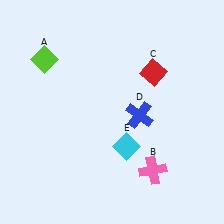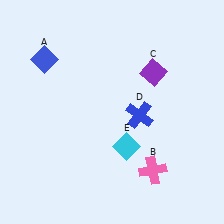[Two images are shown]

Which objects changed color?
A changed from lime to blue. C changed from red to purple.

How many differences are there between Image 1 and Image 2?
There are 2 differences between the two images.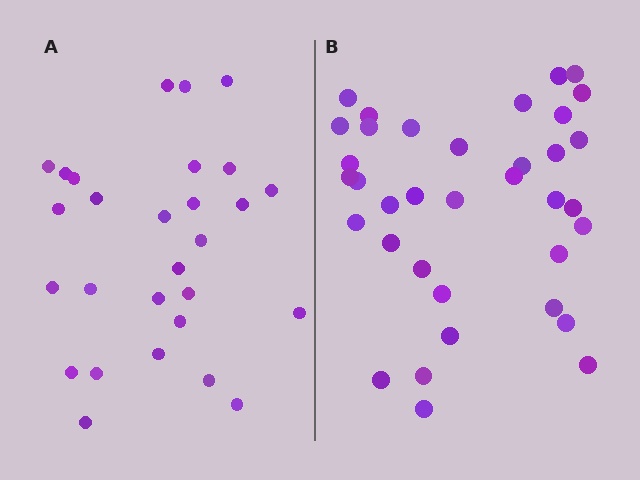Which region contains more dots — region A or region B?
Region B (the right region) has more dots.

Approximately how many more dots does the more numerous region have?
Region B has roughly 8 or so more dots than region A.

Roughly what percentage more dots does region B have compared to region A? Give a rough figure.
About 30% more.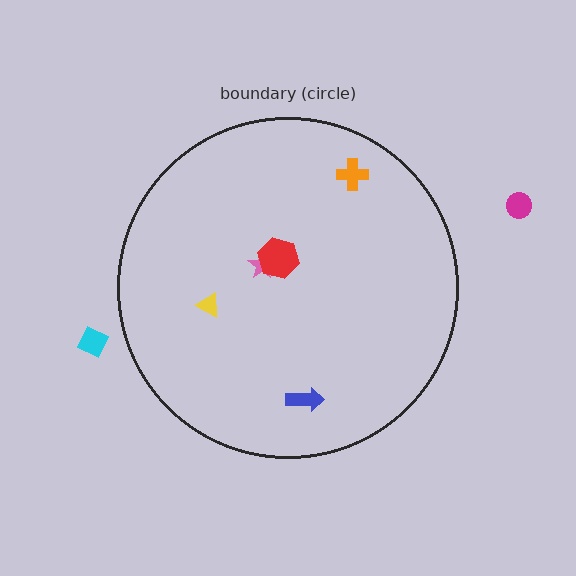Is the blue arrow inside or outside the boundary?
Inside.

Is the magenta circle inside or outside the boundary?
Outside.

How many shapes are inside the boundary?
5 inside, 2 outside.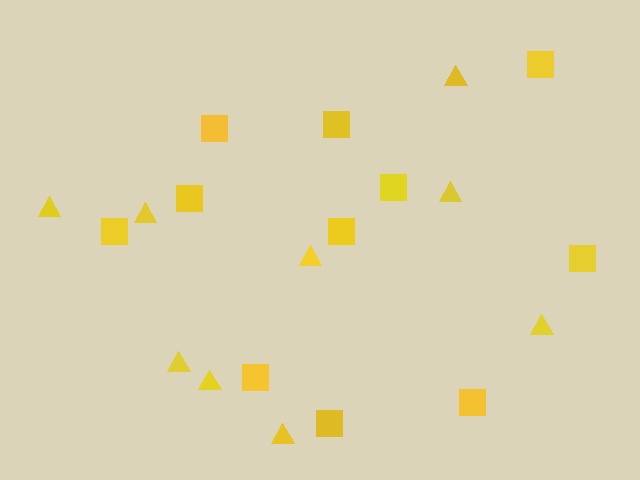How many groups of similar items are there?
There are 2 groups: one group of triangles (9) and one group of squares (11).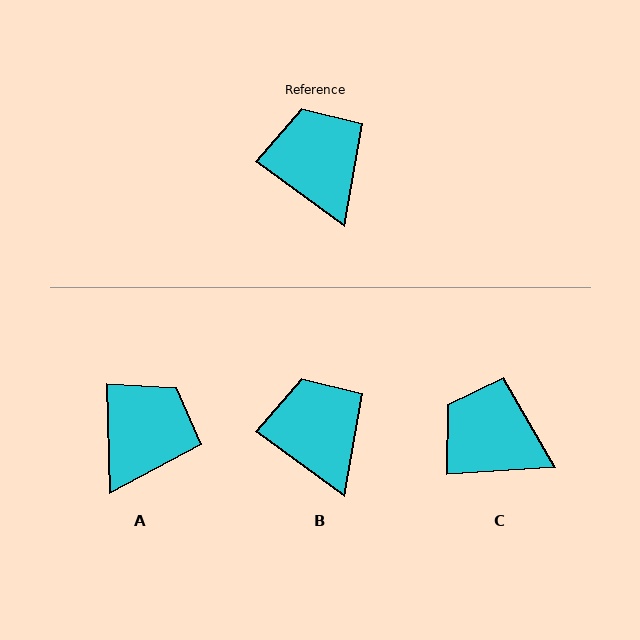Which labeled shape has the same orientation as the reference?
B.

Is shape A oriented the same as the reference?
No, it is off by about 52 degrees.